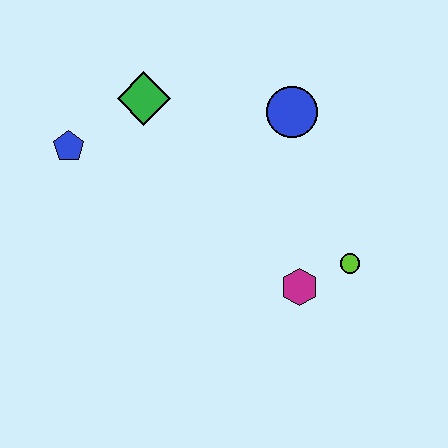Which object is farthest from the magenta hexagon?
The blue pentagon is farthest from the magenta hexagon.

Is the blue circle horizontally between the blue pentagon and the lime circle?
Yes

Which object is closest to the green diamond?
The blue pentagon is closest to the green diamond.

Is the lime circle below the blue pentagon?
Yes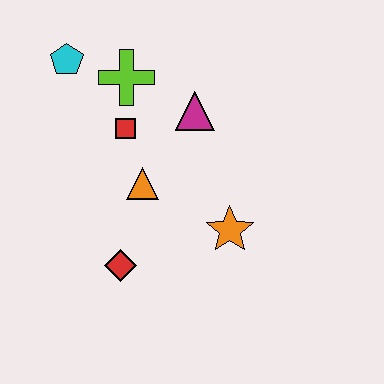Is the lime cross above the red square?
Yes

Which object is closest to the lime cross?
The red square is closest to the lime cross.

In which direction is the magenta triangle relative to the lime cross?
The magenta triangle is to the right of the lime cross.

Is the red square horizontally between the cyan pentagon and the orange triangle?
Yes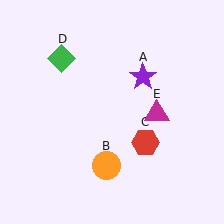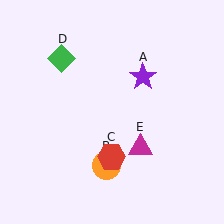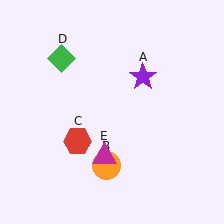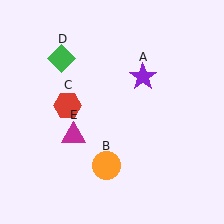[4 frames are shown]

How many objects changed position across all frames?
2 objects changed position: red hexagon (object C), magenta triangle (object E).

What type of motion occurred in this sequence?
The red hexagon (object C), magenta triangle (object E) rotated clockwise around the center of the scene.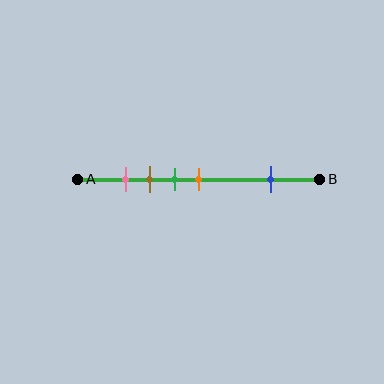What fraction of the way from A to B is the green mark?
The green mark is approximately 40% (0.4) of the way from A to B.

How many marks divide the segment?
There are 5 marks dividing the segment.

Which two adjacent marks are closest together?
The pink and brown marks are the closest adjacent pair.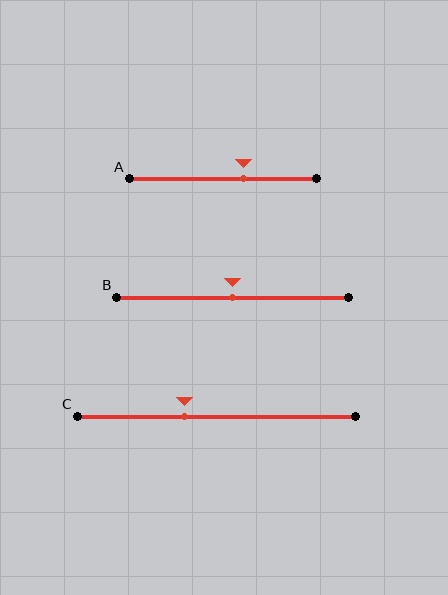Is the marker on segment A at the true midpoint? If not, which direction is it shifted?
No, the marker on segment A is shifted to the right by about 11% of the segment length.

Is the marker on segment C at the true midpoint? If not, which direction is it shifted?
No, the marker on segment C is shifted to the left by about 12% of the segment length.